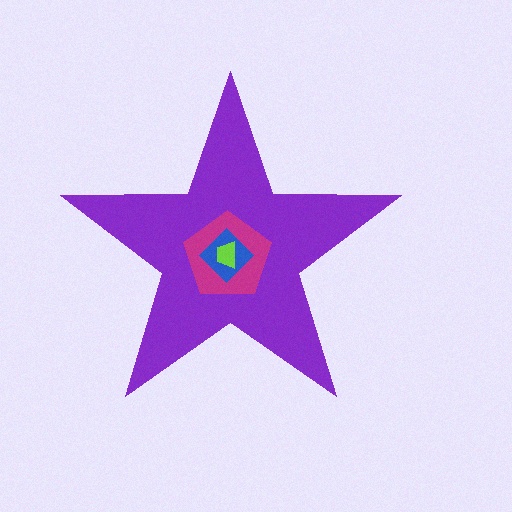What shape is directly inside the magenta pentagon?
The blue diamond.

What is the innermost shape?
The lime trapezoid.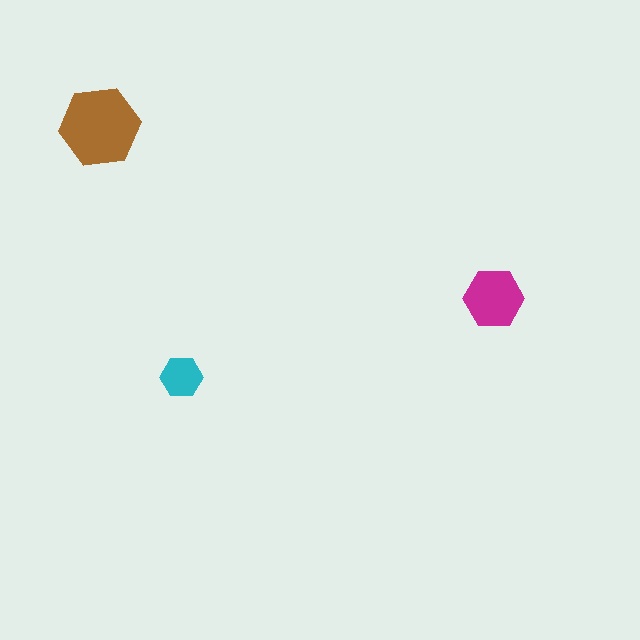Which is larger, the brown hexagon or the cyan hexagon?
The brown one.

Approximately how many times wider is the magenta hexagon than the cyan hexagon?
About 1.5 times wider.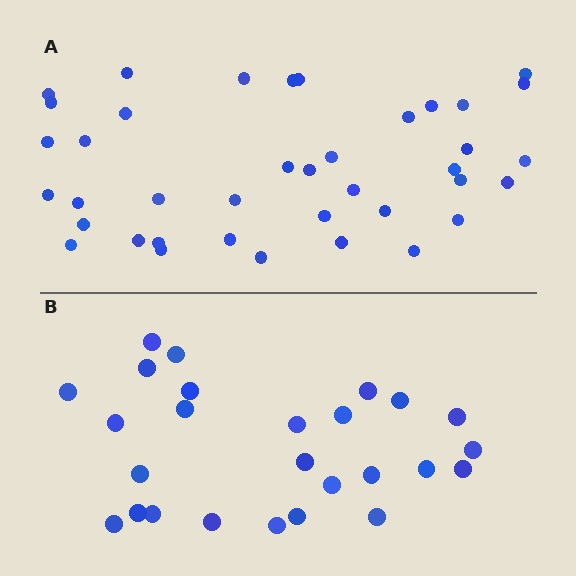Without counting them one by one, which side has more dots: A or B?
Region A (the top region) has more dots.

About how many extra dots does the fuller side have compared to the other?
Region A has approximately 15 more dots than region B.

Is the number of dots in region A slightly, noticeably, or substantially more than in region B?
Region A has substantially more. The ratio is roughly 1.5 to 1.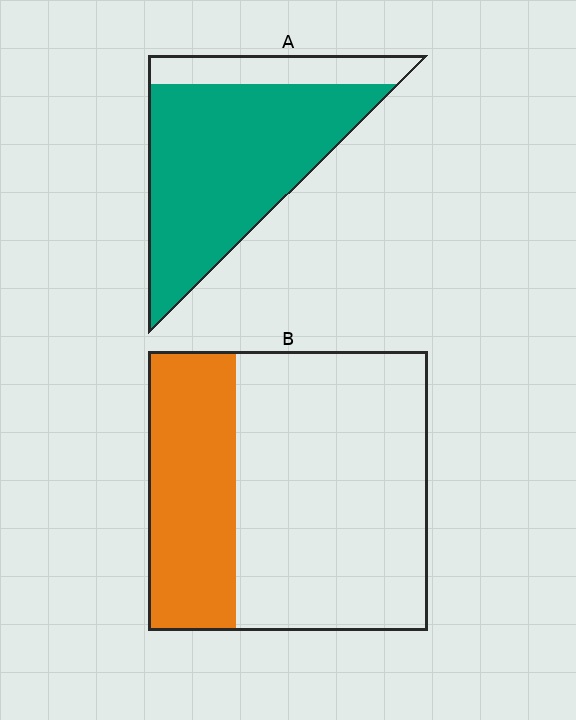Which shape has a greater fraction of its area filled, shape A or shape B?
Shape A.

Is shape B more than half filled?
No.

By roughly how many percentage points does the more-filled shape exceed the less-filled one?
By roughly 50 percentage points (A over B).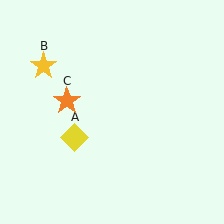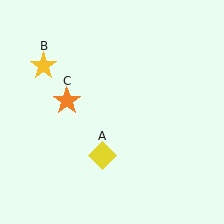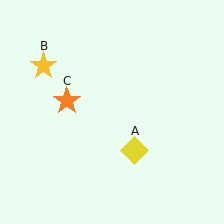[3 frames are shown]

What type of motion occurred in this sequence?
The yellow diamond (object A) rotated counterclockwise around the center of the scene.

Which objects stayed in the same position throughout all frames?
Yellow star (object B) and orange star (object C) remained stationary.